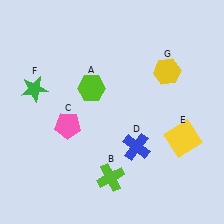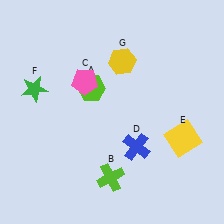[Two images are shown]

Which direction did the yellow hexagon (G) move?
The yellow hexagon (G) moved left.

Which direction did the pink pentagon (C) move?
The pink pentagon (C) moved up.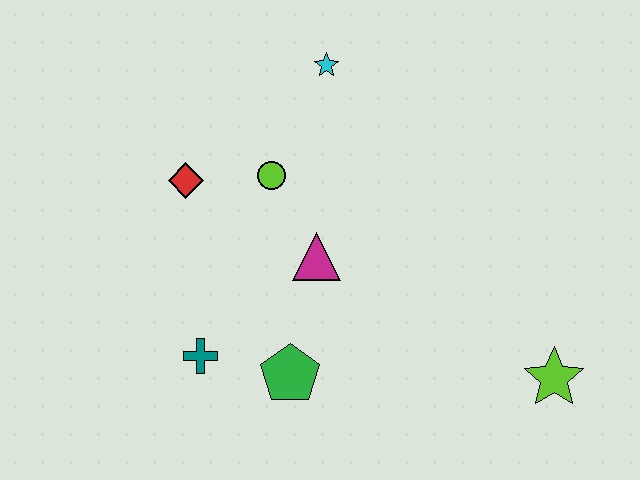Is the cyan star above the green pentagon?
Yes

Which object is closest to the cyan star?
The lime circle is closest to the cyan star.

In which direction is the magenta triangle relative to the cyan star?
The magenta triangle is below the cyan star.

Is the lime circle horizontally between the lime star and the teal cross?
Yes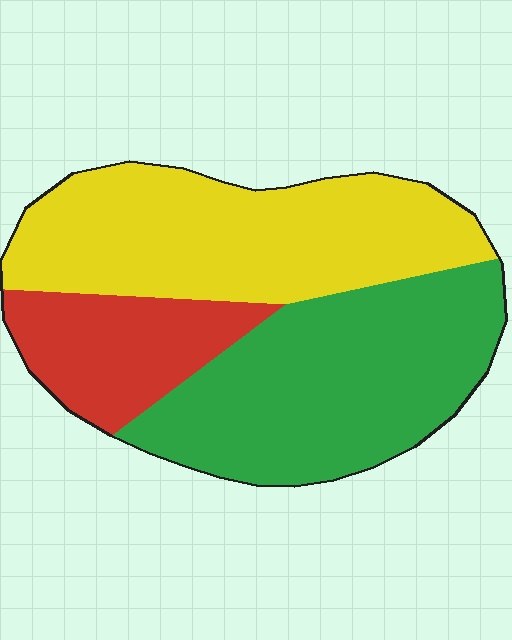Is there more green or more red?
Green.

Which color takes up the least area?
Red, at roughly 20%.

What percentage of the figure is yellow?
Yellow takes up between a third and a half of the figure.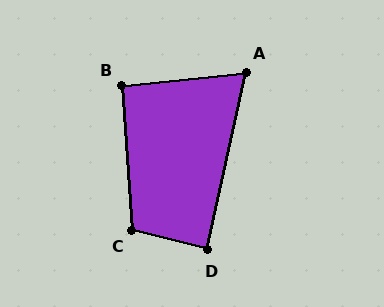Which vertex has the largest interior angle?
C, at approximately 108 degrees.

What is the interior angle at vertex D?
Approximately 88 degrees (approximately right).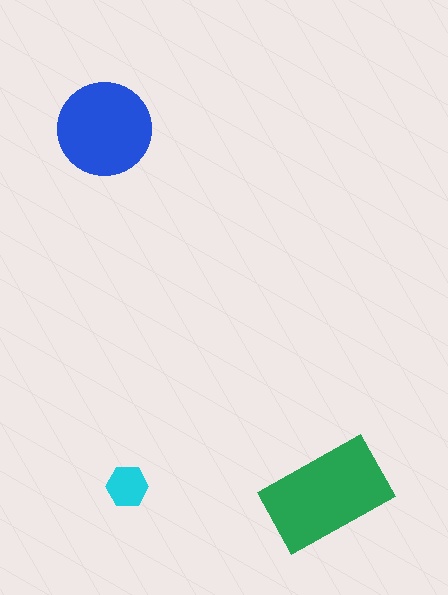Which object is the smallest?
The cyan hexagon.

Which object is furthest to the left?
The blue circle is leftmost.